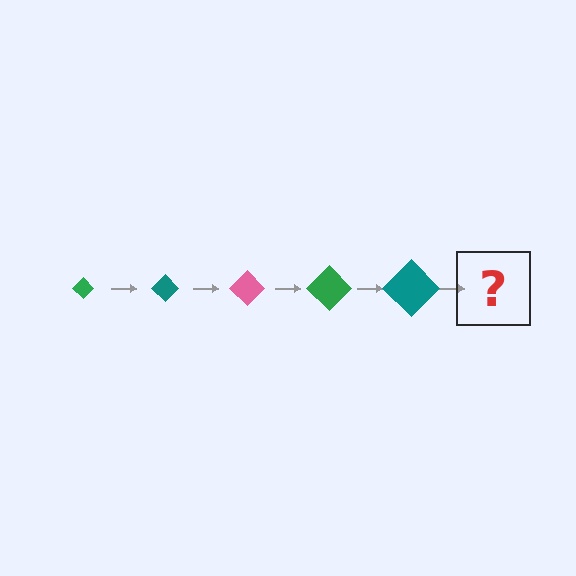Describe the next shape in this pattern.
It should be a pink diamond, larger than the previous one.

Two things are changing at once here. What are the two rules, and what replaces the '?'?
The two rules are that the diamond grows larger each step and the color cycles through green, teal, and pink. The '?' should be a pink diamond, larger than the previous one.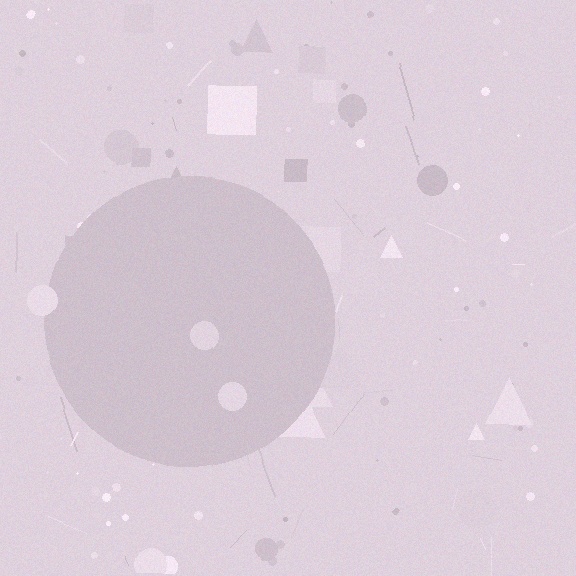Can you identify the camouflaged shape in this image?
The camouflaged shape is a circle.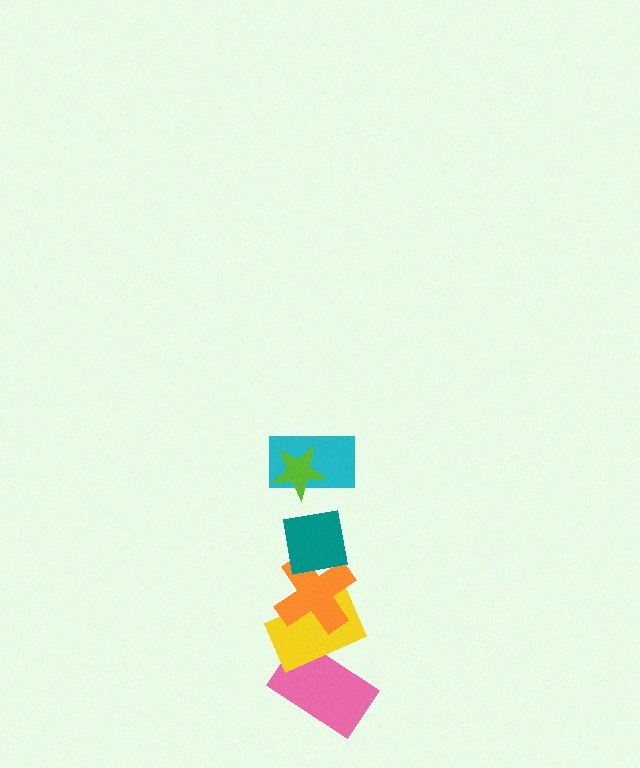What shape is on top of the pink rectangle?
The yellow rectangle is on top of the pink rectangle.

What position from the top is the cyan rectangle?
The cyan rectangle is 2nd from the top.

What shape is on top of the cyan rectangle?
The lime star is on top of the cyan rectangle.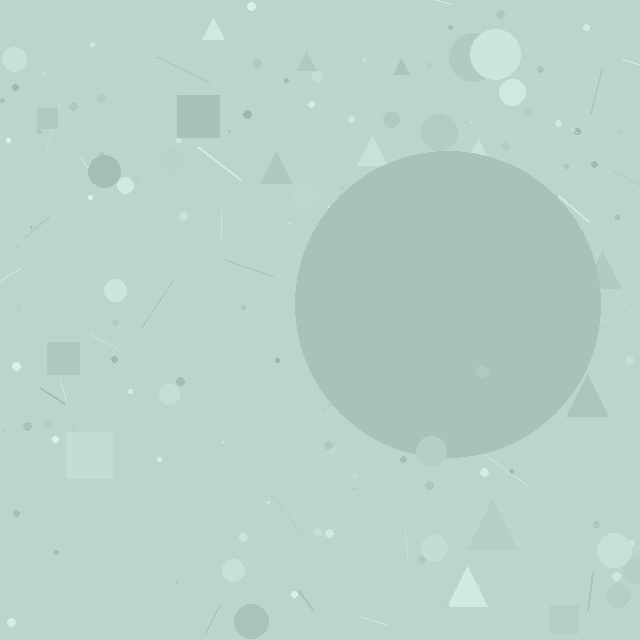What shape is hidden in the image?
A circle is hidden in the image.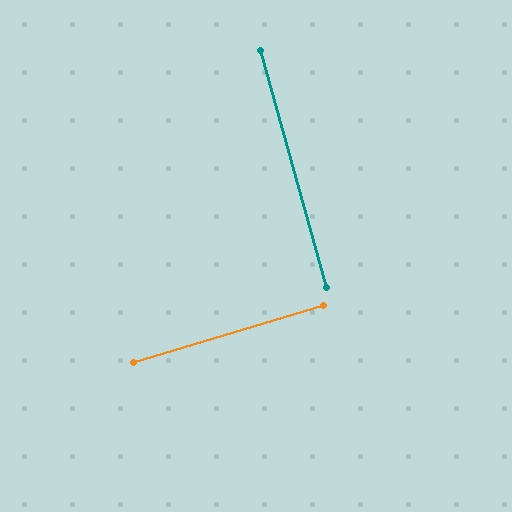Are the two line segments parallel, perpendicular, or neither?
Perpendicular — they meet at approximately 89°.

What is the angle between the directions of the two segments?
Approximately 89 degrees.